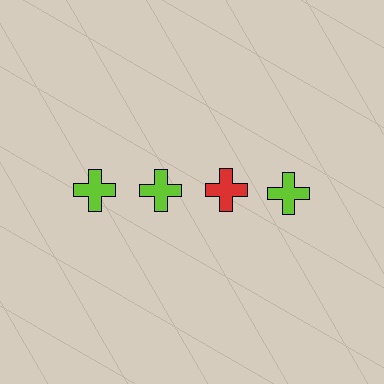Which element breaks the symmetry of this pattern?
The red cross in the top row, center column breaks the symmetry. All other shapes are lime crosses.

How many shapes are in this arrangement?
There are 4 shapes arranged in a grid pattern.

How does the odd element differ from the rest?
It has a different color: red instead of lime.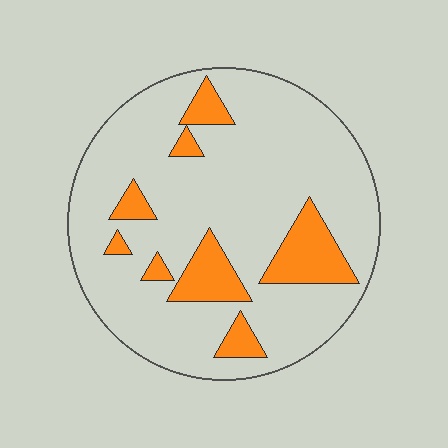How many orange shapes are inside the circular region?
8.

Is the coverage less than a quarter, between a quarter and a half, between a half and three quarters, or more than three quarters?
Less than a quarter.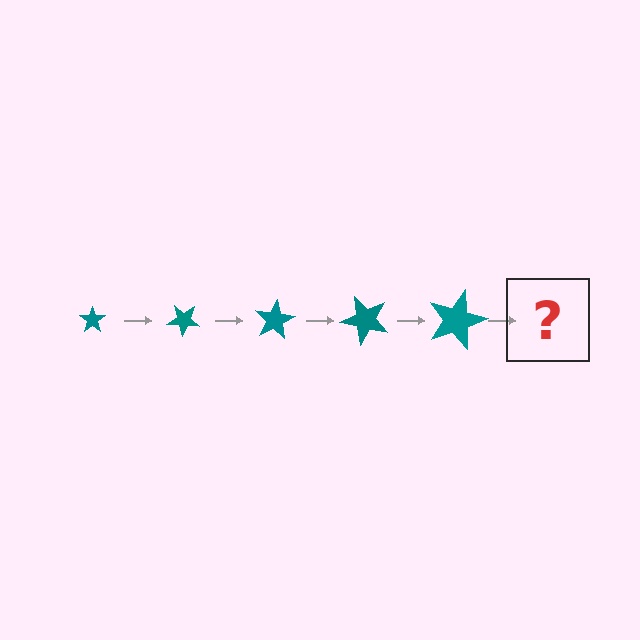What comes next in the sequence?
The next element should be a star, larger than the previous one and rotated 200 degrees from the start.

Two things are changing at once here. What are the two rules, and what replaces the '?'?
The two rules are that the star grows larger each step and it rotates 40 degrees each step. The '?' should be a star, larger than the previous one and rotated 200 degrees from the start.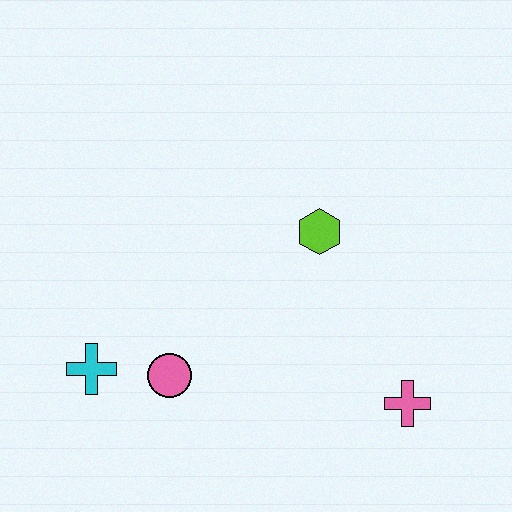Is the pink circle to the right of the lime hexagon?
No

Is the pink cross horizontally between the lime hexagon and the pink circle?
No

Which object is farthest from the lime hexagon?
The cyan cross is farthest from the lime hexagon.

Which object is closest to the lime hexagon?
The pink cross is closest to the lime hexagon.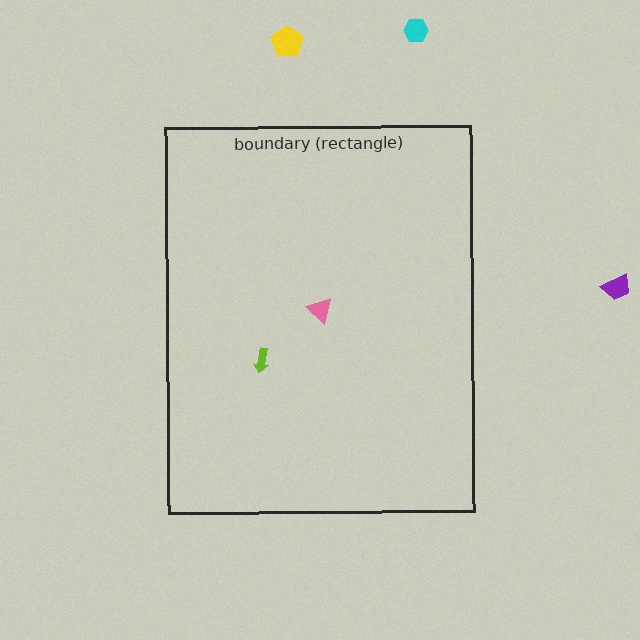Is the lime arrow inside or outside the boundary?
Inside.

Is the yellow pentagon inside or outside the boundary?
Outside.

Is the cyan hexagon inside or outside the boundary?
Outside.